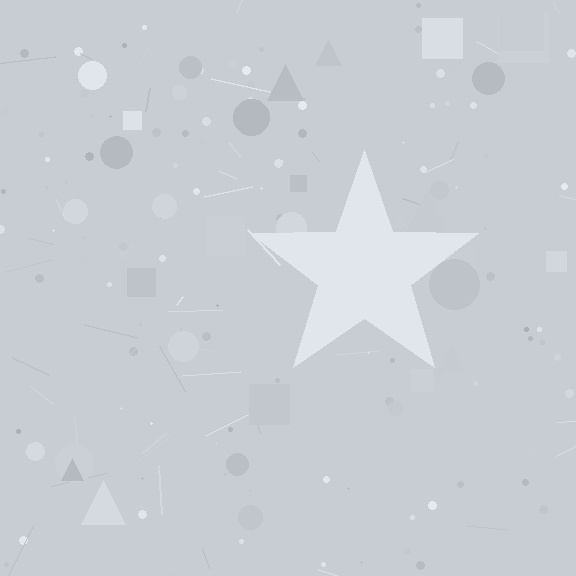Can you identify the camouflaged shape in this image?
The camouflaged shape is a star.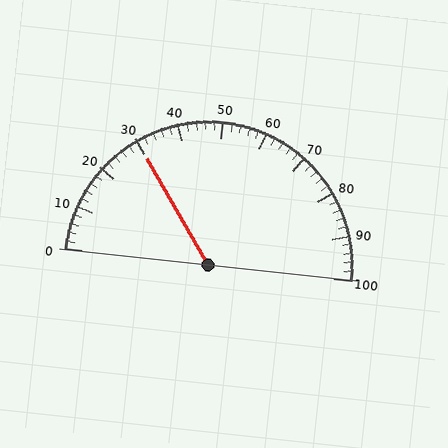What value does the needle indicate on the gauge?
The needle indicates approximately 30.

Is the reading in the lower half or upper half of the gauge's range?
The reading is in the lower half of the range (0 to 100).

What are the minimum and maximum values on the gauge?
The gauge ranges from 0 to 100.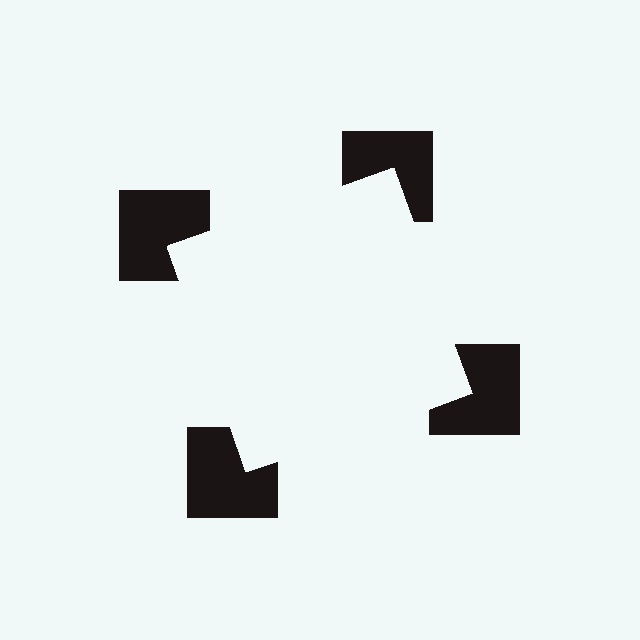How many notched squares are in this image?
There are 4 — one at each vertex of the illusory square.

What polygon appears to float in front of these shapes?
An illusory square — its edges are inferred from the aligned wedge cuts in the notched squares, not physically drawn.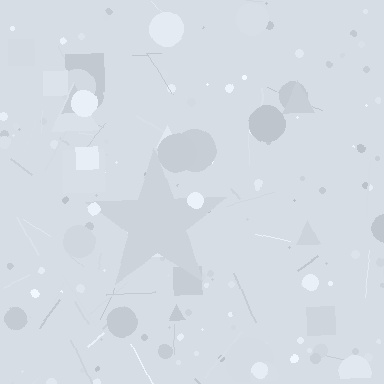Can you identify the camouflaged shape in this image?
The camouflaged shape is a star.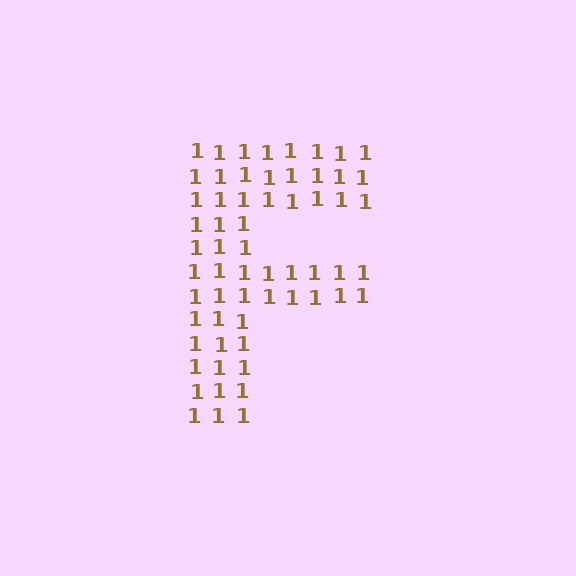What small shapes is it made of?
It is made of small digit 1's.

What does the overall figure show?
The overall figure shows the letter F.